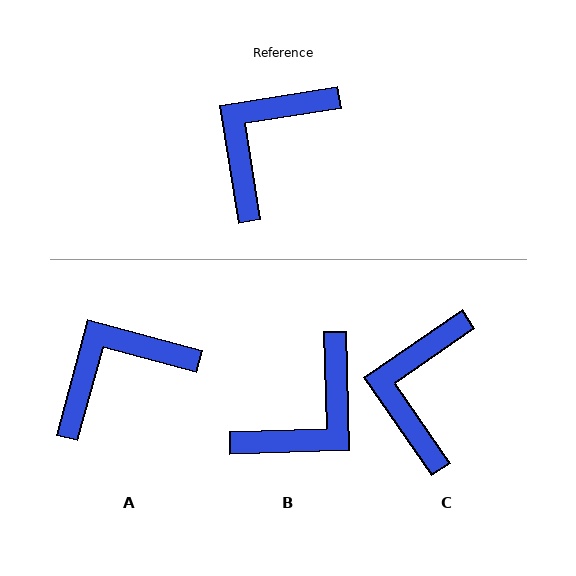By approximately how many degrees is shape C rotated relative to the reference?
Approximately 25 degrees counter-clockwise.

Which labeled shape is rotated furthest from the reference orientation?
B, about 173 degrees away.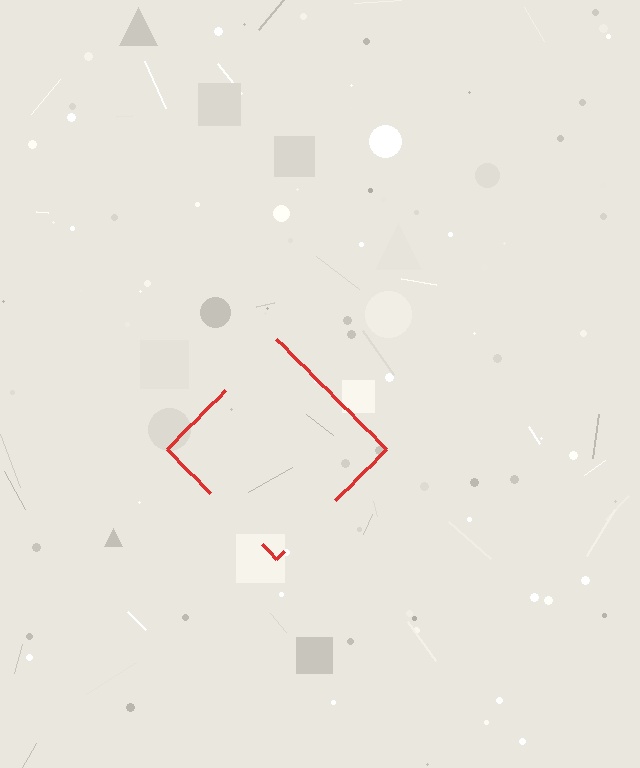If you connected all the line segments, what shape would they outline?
They would outline a diamond.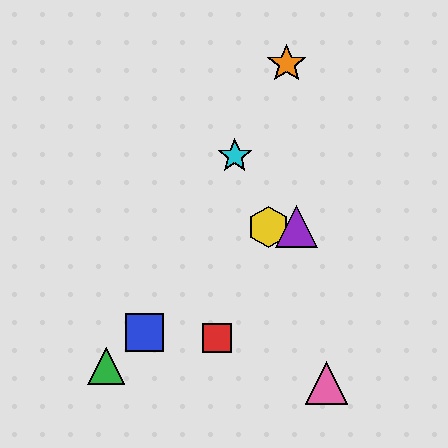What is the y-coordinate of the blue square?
The blue square is at y≈333.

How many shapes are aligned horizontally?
2 shapes (the yellow hexagon, the purple triangle) are aligned horizontally.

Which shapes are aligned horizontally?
The yellow hexagon, the purple triangle are aligned horizontally.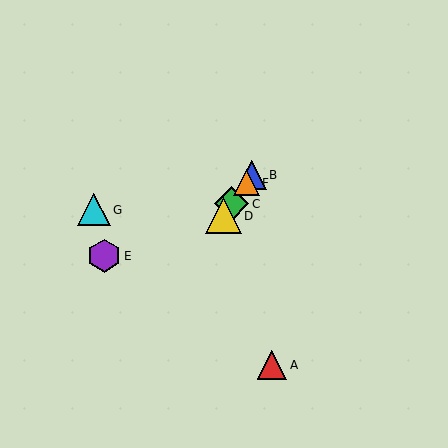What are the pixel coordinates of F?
Object F is at (247, 183).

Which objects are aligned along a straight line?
Objects B, C, D, F are aligned along a straight line.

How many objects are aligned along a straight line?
4 objects (B, C, D, F) are aligned along a straight line.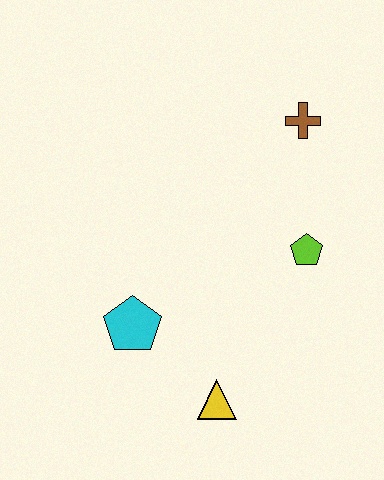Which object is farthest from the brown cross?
The yellow triangle is farthest from the brown cross.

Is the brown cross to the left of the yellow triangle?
No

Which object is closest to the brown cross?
The lime pentagon is closest to the brown cross.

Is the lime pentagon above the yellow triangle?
Yes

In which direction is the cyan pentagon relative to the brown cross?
The cyan pentagon is below the brown cross.